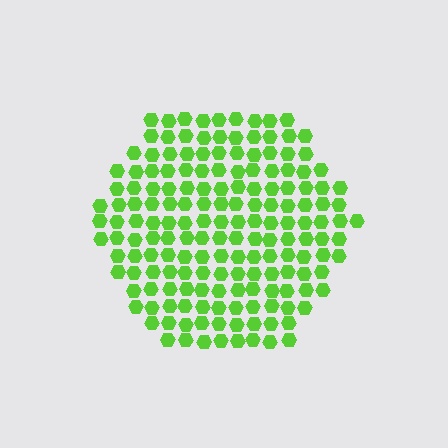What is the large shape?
The large shape is a hexagon.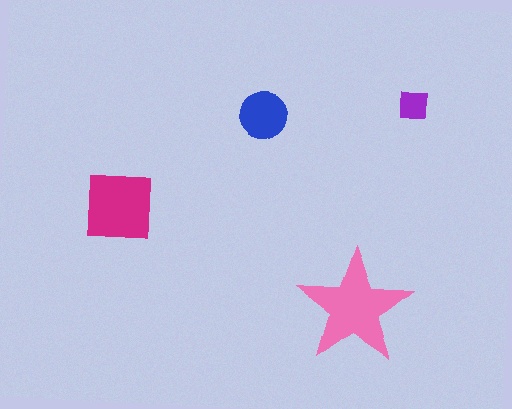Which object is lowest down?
The pink star is bottommost.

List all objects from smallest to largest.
The purple square, the blue circle, the magenta square, the pink star.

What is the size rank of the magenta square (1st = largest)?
2nd.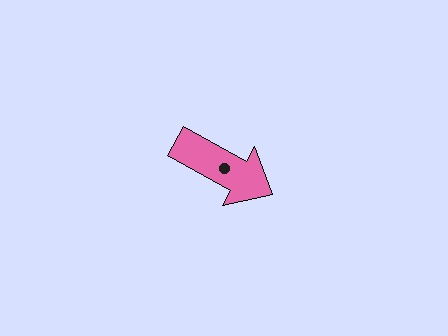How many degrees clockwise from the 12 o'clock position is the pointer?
Approximately 119 degrees.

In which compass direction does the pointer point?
Southeast.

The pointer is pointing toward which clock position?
Roughly 4 o'clock.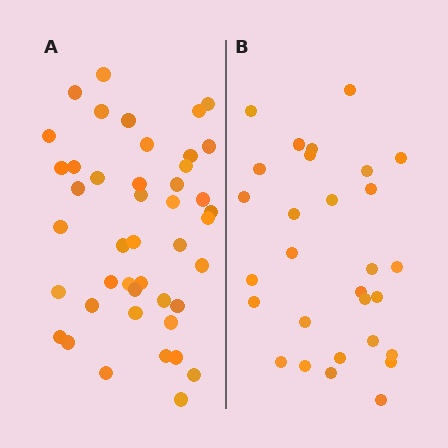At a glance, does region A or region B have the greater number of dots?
Region A (the left region) has more dots.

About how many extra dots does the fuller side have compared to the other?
Region A has approximately 15 more dots than region B.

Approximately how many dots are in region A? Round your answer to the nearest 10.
About 40 dots. (The exact count is 44, which rounds to 40.)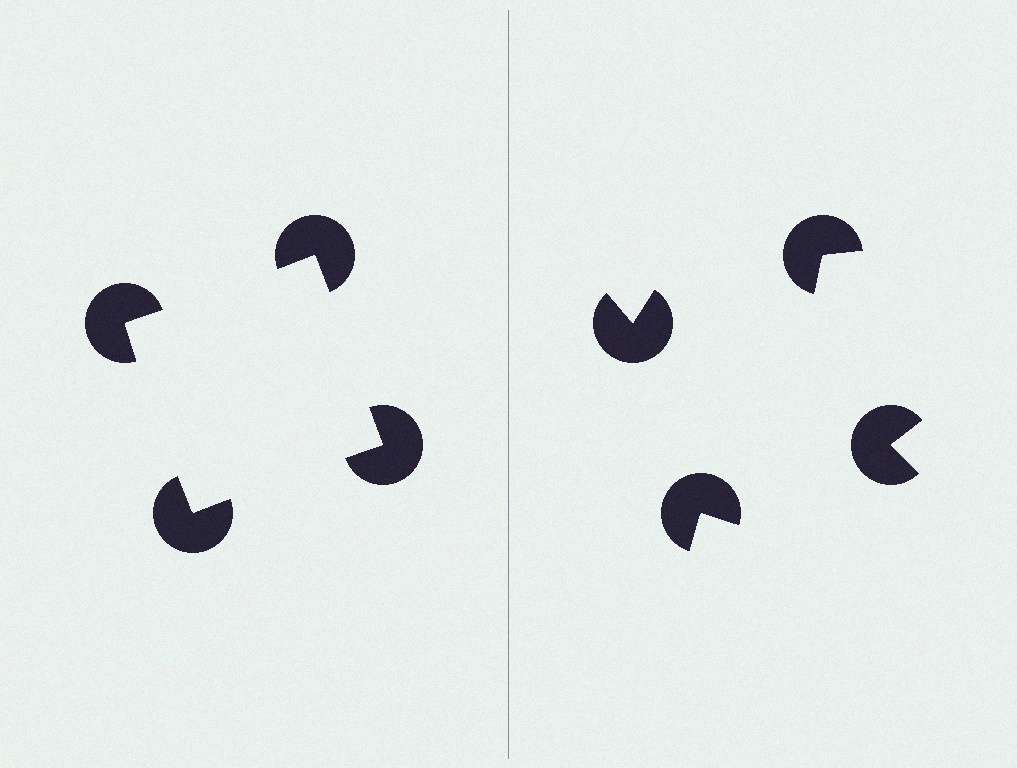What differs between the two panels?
The pac-man discs are positioned identically on both sides; only the wedge orientations differ. On the left they align to a square; on the right they are misaligned.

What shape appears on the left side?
An illusory square.